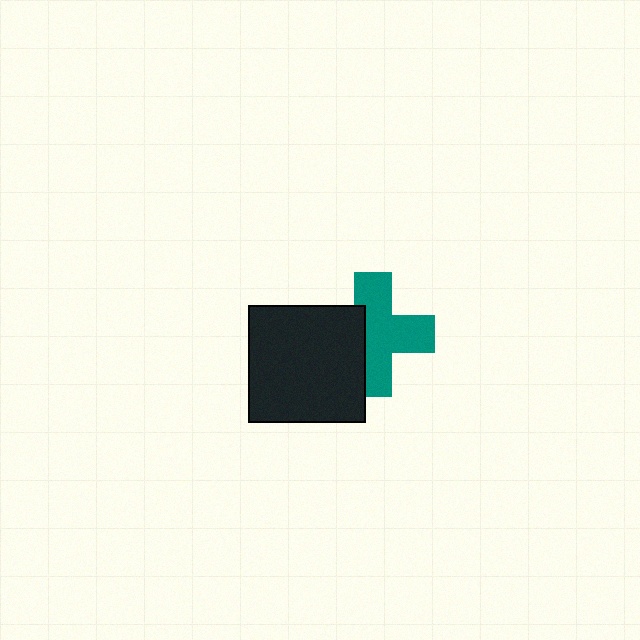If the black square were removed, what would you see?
You would see the complete teal cross.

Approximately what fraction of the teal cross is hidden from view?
Roughly 34% of the teal cross is hidden behind the black square.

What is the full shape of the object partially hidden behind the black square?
The partially hidden object is a teal cross.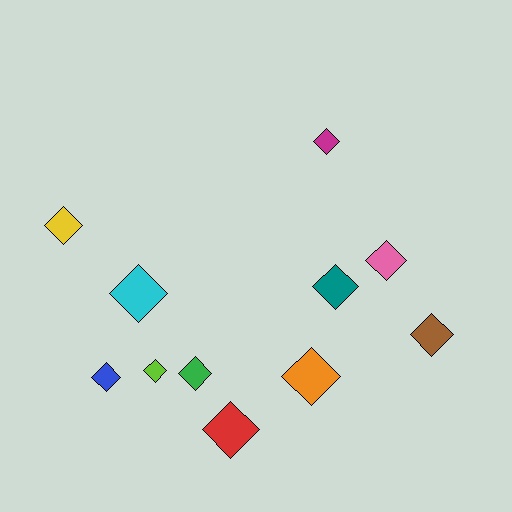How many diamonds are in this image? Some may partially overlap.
There are 11 diamonds.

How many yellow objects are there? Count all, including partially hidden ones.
There is 1 yellow object.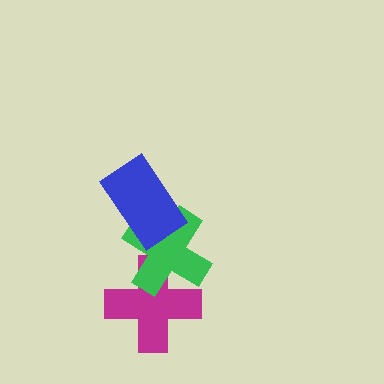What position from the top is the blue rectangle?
The blue rectangle is 1st from the top.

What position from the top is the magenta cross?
The magenta cross is 3rd from the top.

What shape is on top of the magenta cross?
The green cross is on top of the magenta cross.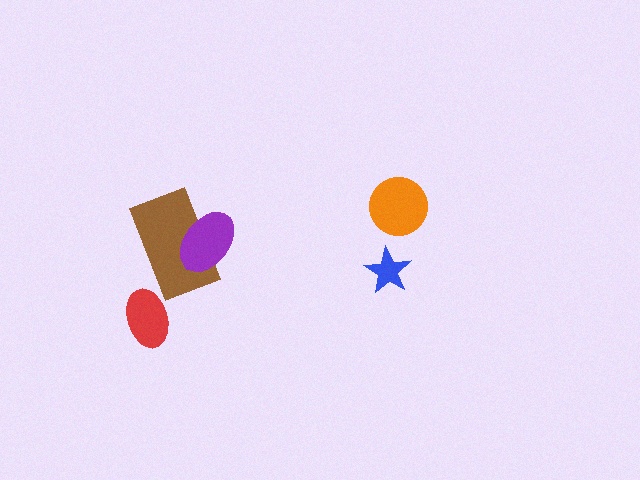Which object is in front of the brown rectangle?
The purple ellipse is in front of the brown rectangle.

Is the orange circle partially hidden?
No, no other shape covers it.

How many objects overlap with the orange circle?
0 objects overlap with the orange circle.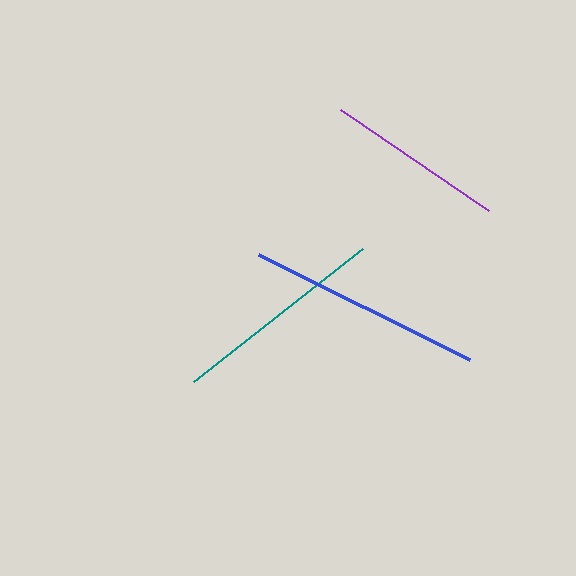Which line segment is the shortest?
The purple line is the shortest at approximately 179 pixels.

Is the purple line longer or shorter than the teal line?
The teal line is longer than the purple line.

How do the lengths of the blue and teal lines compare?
The blue and teal lines are approximately the same length.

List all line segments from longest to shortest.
From longest to shortest: blue, teal, purple.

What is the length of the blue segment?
The blue segment is approximately 236 pixels long.